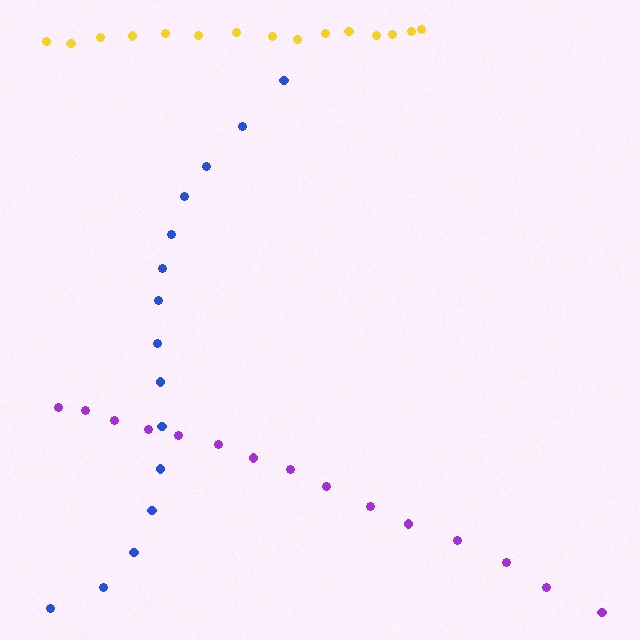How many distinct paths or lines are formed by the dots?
There are 3 distinct paths.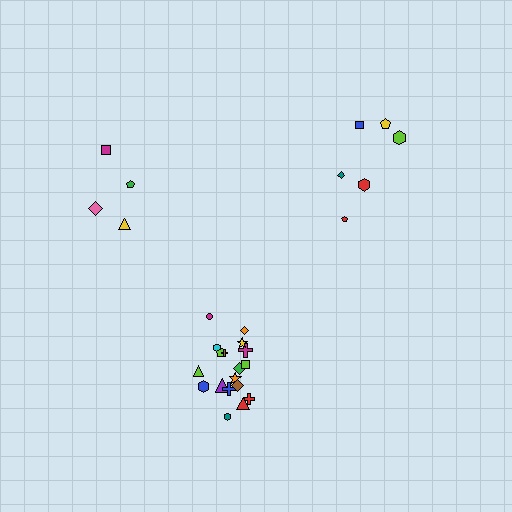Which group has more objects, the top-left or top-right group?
The top-right group.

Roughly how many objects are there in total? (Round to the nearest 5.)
Roughly 30 objects in total.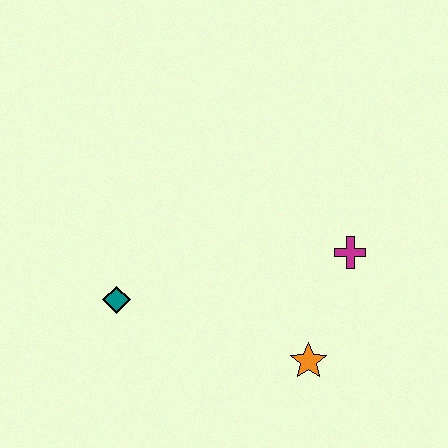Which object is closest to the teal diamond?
The orange star is closest to the teal diamond.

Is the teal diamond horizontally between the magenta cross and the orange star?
No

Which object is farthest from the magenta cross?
The teal diamond is farthest from the magenta cross.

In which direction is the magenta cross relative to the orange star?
The magenta cross is above the orange star.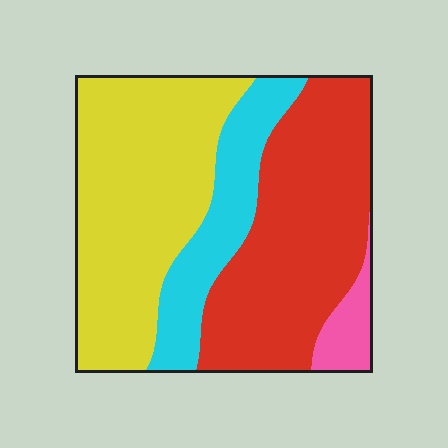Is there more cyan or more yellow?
Yellow.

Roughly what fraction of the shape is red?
Red takes up about three eighths (3/8) of the shape.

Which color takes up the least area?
Pink, at roughly 5%.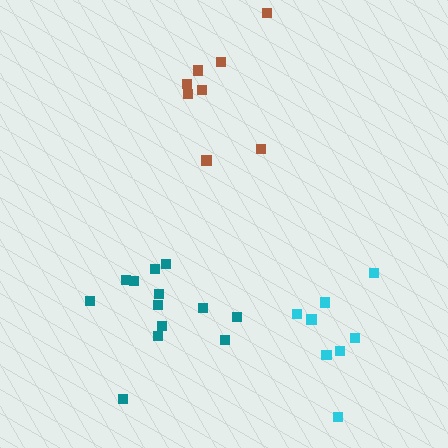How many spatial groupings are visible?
There are 3 spatial groupings.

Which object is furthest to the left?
The teal cluster is leftmost.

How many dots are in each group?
Group 1: 8 dots, Group 2: 8 dots, Group 3: 13 dots (29 total).